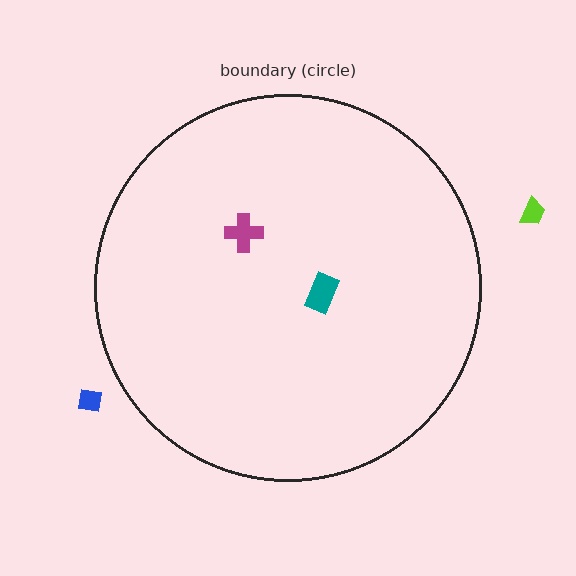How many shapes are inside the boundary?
2 inside, 2 outside.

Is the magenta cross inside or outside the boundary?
Inside.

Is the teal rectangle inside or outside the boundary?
Inside.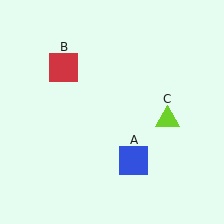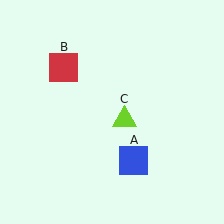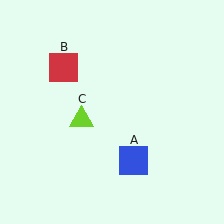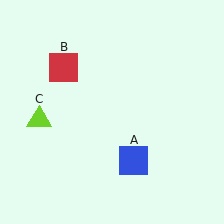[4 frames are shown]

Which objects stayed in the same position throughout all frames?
Blue square (object A) and red square (object B) remained stationary.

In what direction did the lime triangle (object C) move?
The lime triangle (object C) moved left.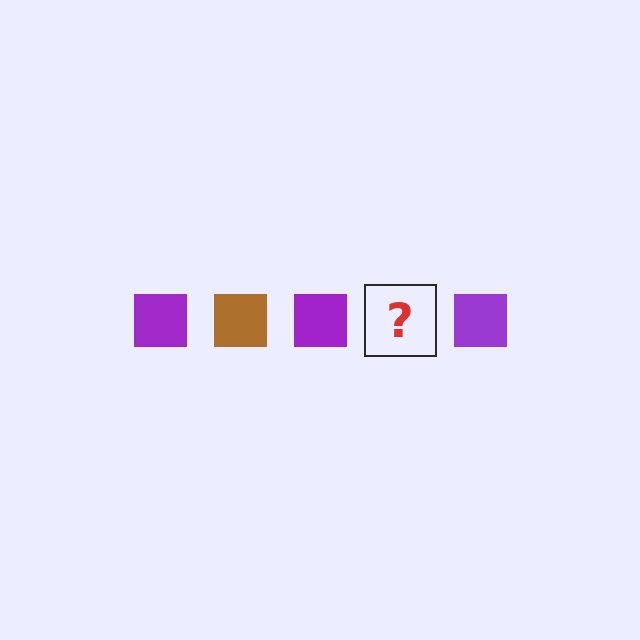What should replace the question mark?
The question mark should be replaced with a brown square.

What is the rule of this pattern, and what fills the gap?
The rule is that the pattern cycles through purple, brown squares. The gap should be filled with a brown square.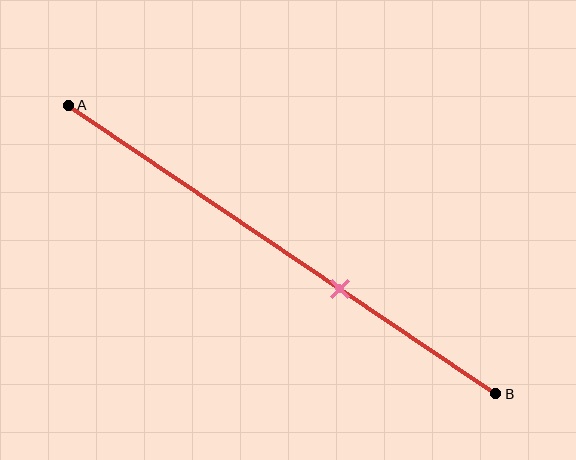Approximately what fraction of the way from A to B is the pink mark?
The pink mark is approximately 65% of the way from A to B.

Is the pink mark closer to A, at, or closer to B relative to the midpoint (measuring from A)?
The pink mark is closer to point B than the midpoint of segment AB.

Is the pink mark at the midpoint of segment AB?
No, the mark is at about 65% from A, not at the 50% midpoint.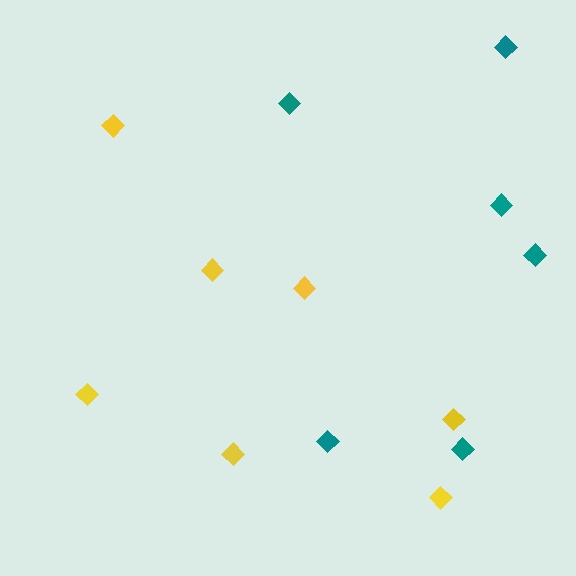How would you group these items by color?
There are 2 groups: one group of yellow diamonds (7) and one group of teal diamonds (6).